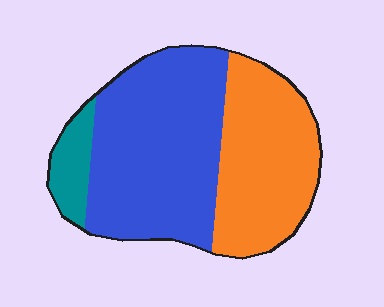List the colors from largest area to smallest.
From largest to smallest: blue, orange, teal.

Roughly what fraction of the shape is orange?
Orange takes up about three eighths (3/8) of the shape.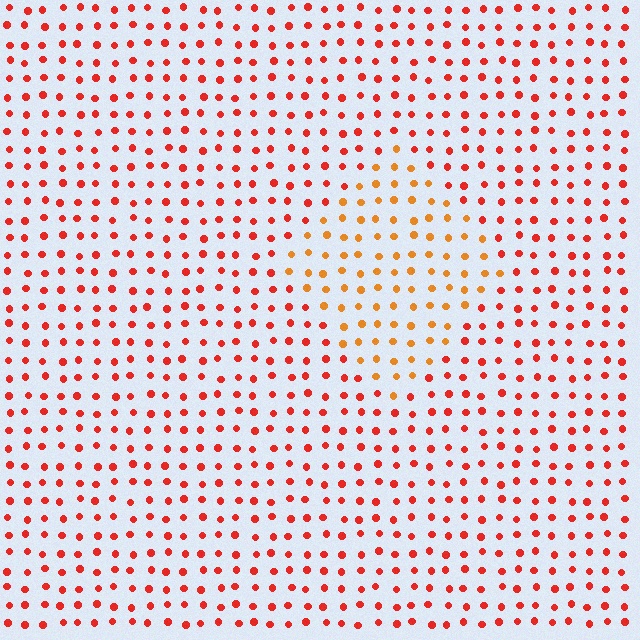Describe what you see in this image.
The image is filled with small red elements in a uniform arrangement. A diamond-shaped region is visible where the elements are tinted to a slightly different hue, forming a subtle color boundary.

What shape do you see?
I see a diamond.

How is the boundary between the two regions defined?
The boundary is defined purely by a slight shift in hue (about 30 degrees). Spacing, size, and orientation are identical on both sides.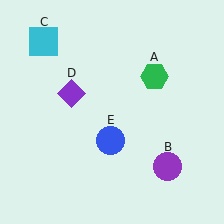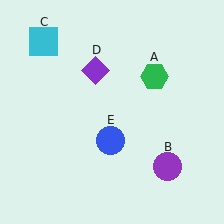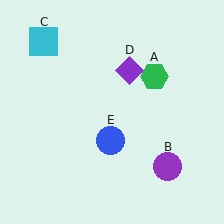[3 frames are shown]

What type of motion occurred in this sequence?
The purple diamond (object D) rotated clockwise around the center of the scene.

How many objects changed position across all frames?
1 object changed position: purple diamond (object D).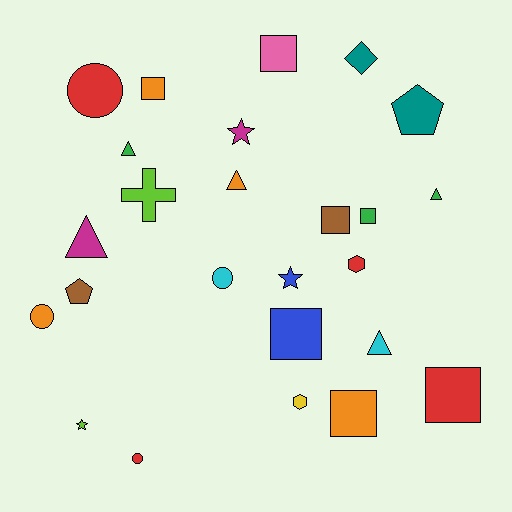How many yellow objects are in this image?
There is 1 yellow object.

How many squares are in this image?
There are 7 squares.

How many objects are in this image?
There are 25 objects.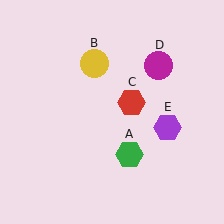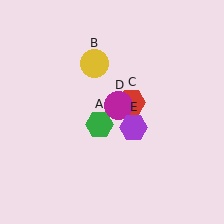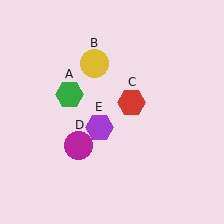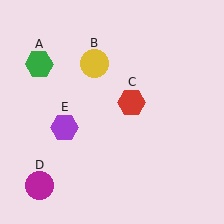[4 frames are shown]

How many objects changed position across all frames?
3 objects changed position: green hexagon (object A), magenta circle (object D), purple hexagon (object E).